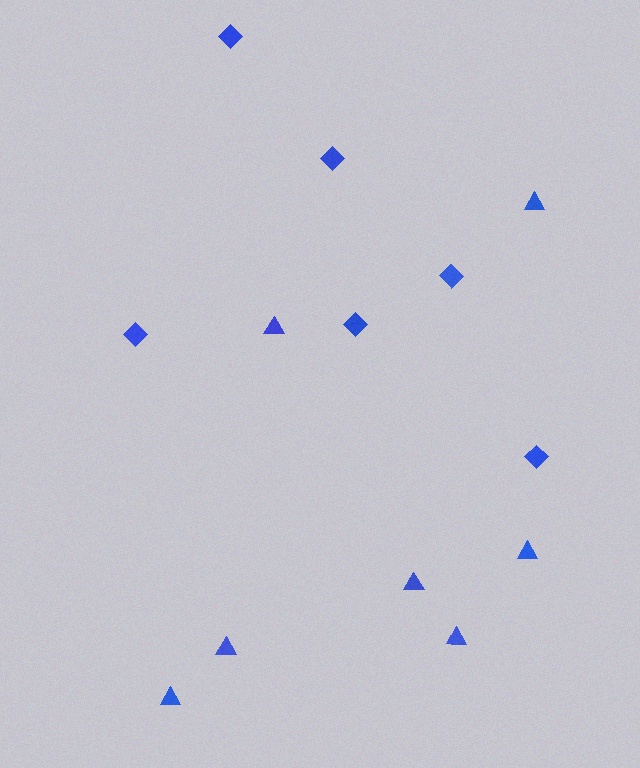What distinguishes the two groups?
There are 2 groups: one group of triangles (7) and one group of diamonds (6).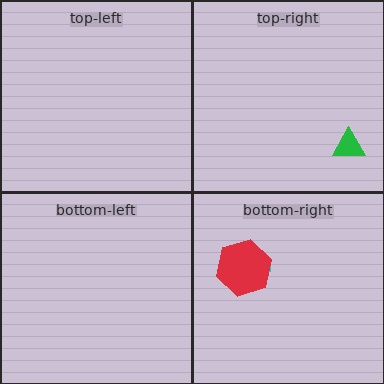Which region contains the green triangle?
The top-right region.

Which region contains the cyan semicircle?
The bottom-right region.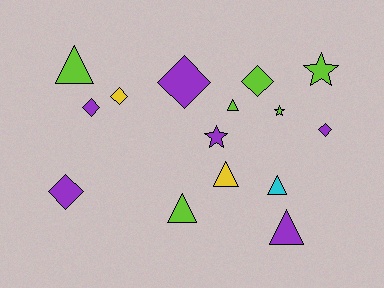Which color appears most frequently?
Lime, with 6 objects.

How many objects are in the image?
There are 15 objects.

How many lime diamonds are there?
There is 1 lime diamond.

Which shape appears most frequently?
Diamond, with 6 objects.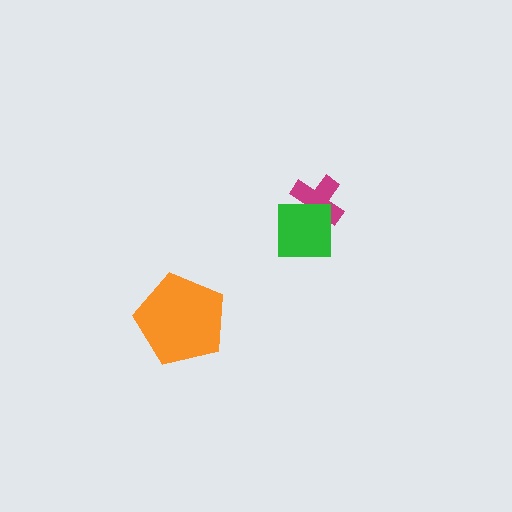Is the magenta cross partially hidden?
Yes, it is partially covered by another shape.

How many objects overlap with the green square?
1 object overlaps with the green square.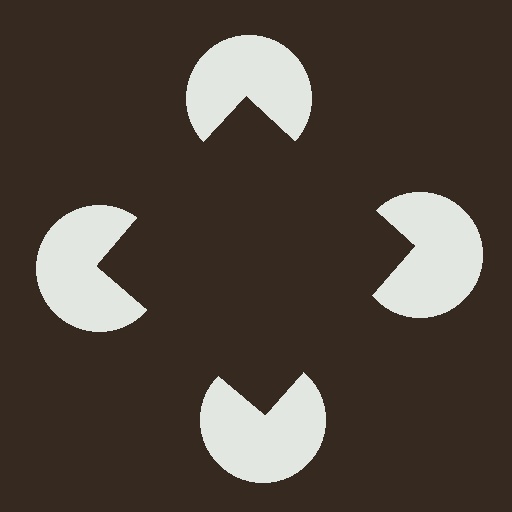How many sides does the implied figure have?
4 sides.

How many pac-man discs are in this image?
There are 4 — one at each vertex of the illusory square.